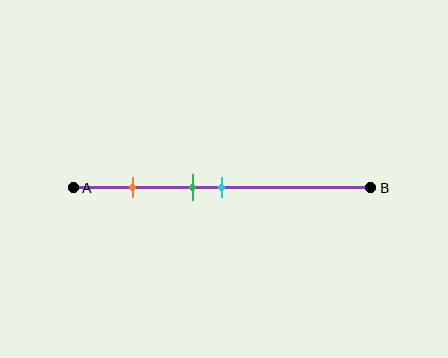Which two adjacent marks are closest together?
The green and cyan marks are the closest adjacent pair.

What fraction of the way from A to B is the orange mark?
The orange mark is approximately 20% (0.2) of the way from A to B.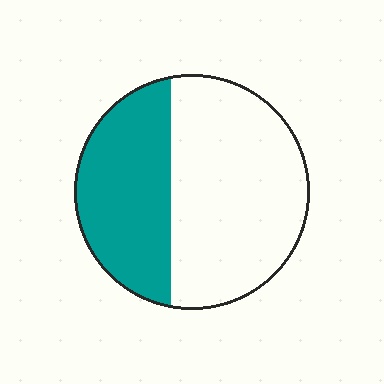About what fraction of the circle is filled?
About three eighths (3/8).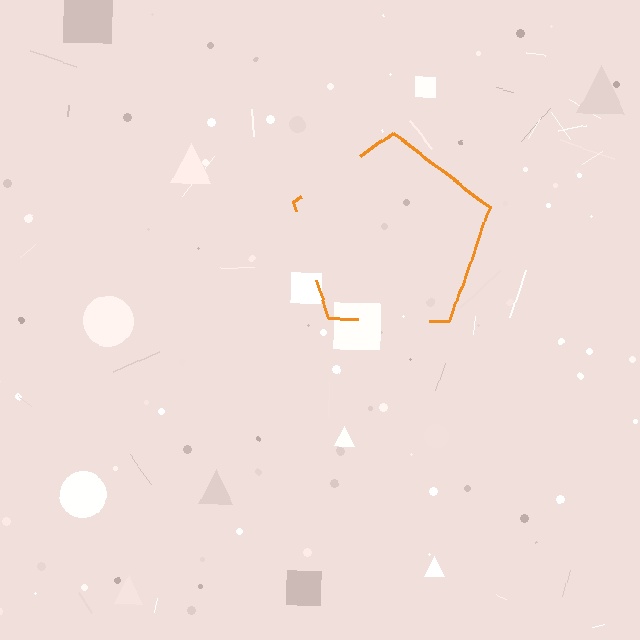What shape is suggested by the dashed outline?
The dashed outline suggests a pentagon.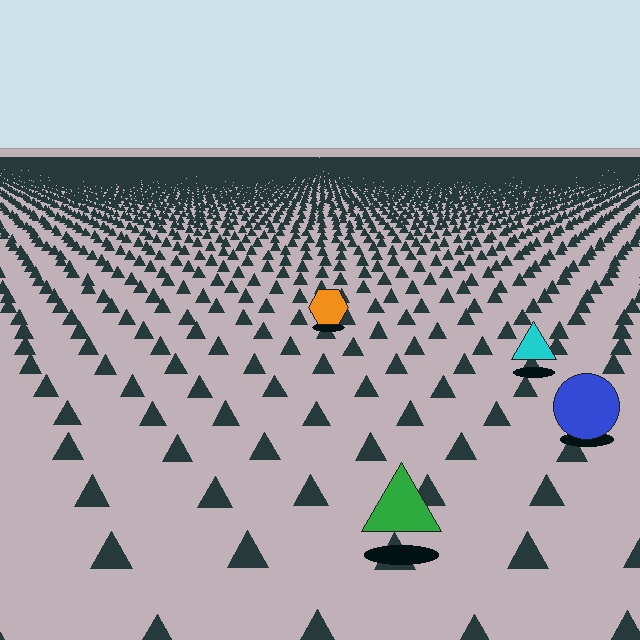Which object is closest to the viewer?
The green triangle is closest. The texture marks near it are larger and more spread out.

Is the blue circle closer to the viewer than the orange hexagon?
Yes. The blue circle is closer — you can tell from the texture gradient: the ground texture is coarser near it.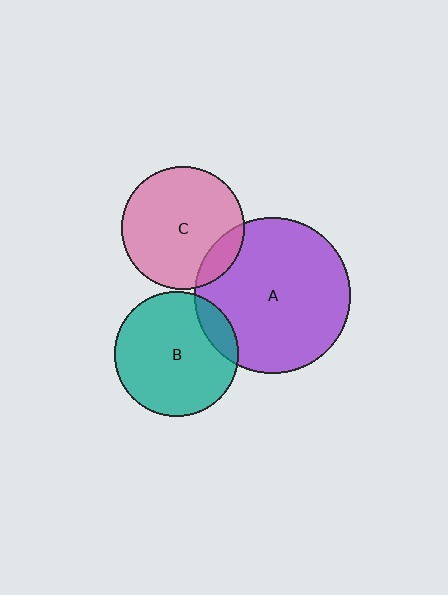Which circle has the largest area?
Circle A (purple).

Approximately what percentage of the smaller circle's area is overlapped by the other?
Approximately 15%.